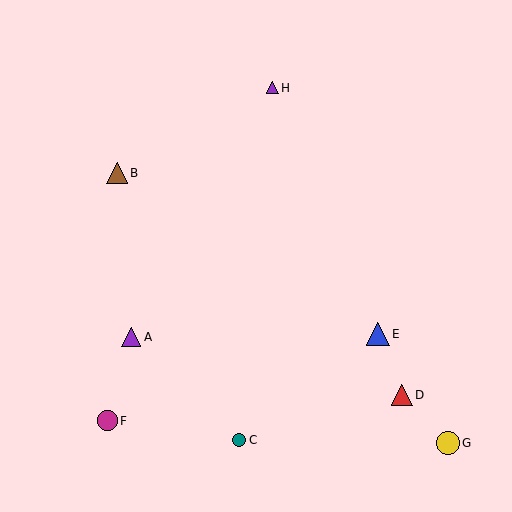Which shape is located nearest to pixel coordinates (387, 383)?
The red triangle (labeled D) at (402, 395) is nearest to that location.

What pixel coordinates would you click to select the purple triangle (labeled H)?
Click at (272, 88) to select the purple triangle H.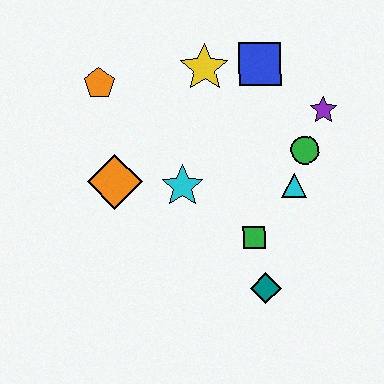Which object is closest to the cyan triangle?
The green circle is closest to the cyan triangle.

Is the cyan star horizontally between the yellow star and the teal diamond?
No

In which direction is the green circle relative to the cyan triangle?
The green circle is above the cyan triangle.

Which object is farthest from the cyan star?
The purple star is farthest from the cyan star.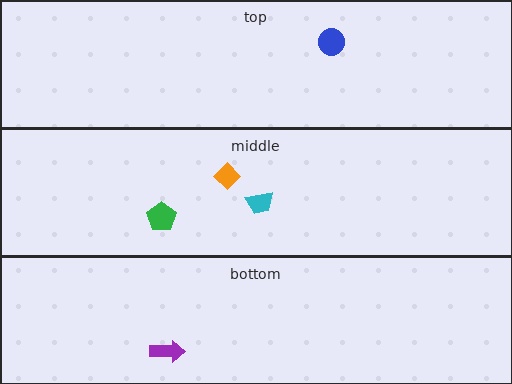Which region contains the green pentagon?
The middle region.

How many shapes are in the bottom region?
1.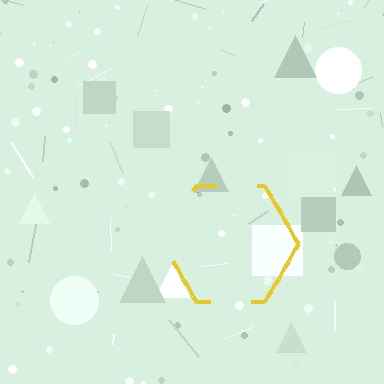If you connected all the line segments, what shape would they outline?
They would outline a hexagon.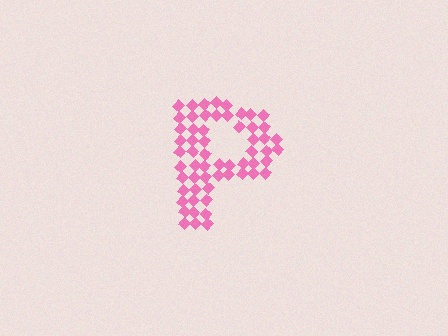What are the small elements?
The small elements are diamonds.